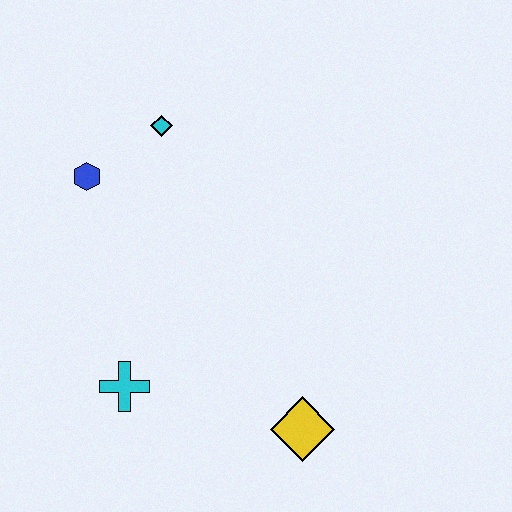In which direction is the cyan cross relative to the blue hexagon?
The cyan cross is below the blue hexagon.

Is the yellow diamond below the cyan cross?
Yes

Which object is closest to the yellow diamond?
The cyan cross is closest to the yellow diamond.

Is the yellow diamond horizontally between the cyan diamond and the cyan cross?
No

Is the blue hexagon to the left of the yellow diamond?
Yes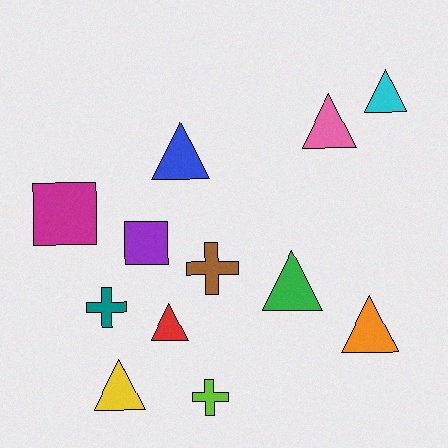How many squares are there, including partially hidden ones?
There are 2 squares.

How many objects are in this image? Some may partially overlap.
There are 12 objects.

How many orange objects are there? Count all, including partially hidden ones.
There is 1 orange object.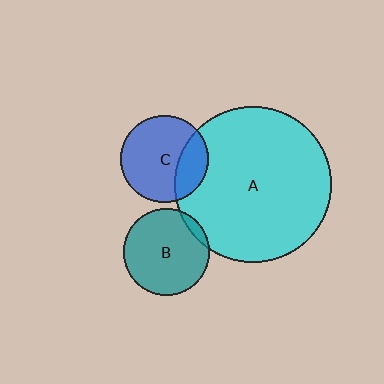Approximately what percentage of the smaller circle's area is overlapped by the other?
Approximately 25%.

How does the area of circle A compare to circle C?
Approximately 3.2 times.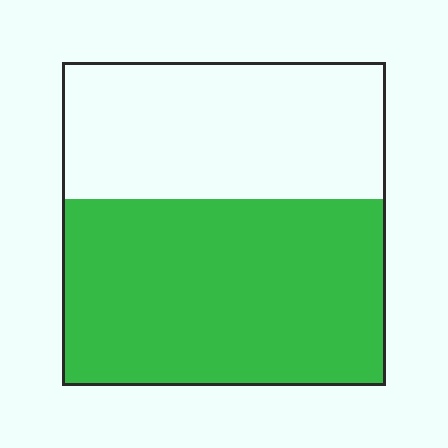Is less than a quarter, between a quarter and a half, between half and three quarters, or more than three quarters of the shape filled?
Between half and three quarters.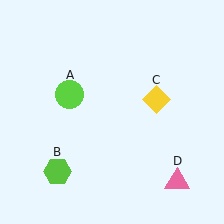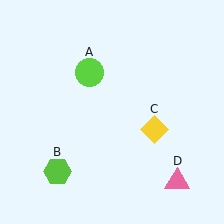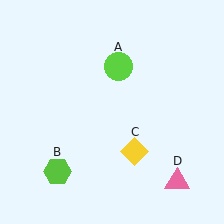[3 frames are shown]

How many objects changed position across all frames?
2 objects changed position: lime circle (object A), yellow diamond (object C).